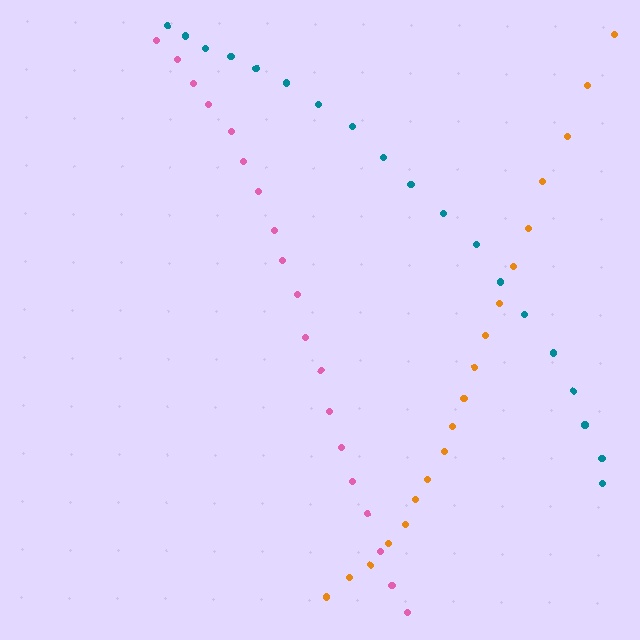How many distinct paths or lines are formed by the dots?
There are 3 distinct paths.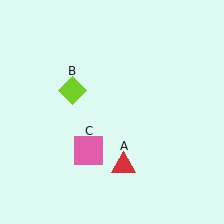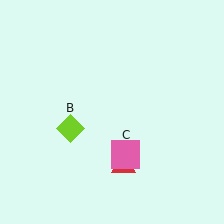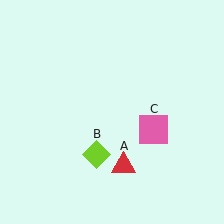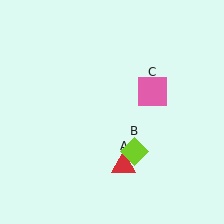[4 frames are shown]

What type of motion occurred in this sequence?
The lime diamond (object B), pink square (object C) rotated counterclockwise around the center of the scene.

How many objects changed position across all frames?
2 objects changed position: lime diamond (object B), pink square (object C).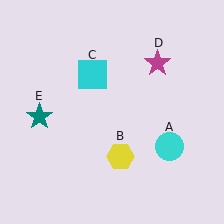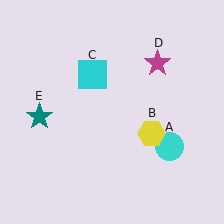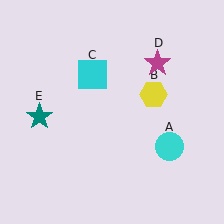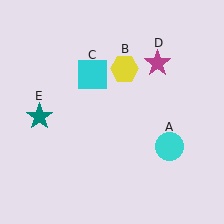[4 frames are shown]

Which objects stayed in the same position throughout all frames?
Cyan circle (object A) and cyan square (object C) and magenta star (object D) and teal star (object E) remained stationary.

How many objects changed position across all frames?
1 object changed position: yellow hexagon (object B).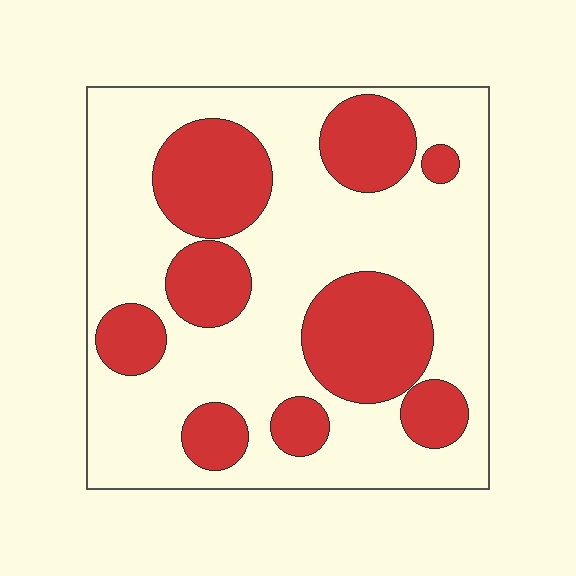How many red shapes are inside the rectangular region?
9.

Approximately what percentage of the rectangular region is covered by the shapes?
Approximately 35%.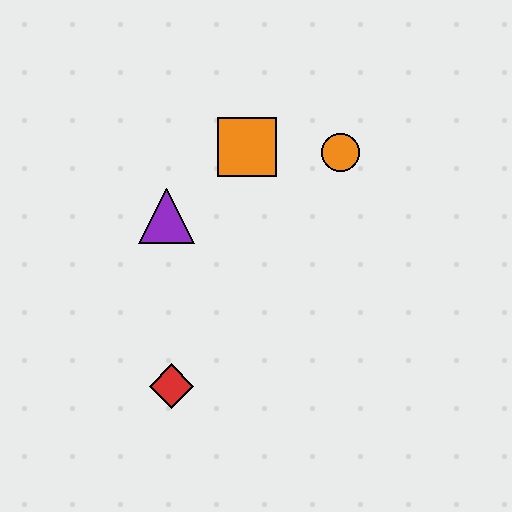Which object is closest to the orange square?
The orange circle is closest to the orange square.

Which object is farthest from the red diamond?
The orange circle is farthest from the red diamond.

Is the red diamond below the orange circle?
Yes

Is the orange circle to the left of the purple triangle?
No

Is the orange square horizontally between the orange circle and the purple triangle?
Yes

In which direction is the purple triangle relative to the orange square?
The purple triangle is to the left of the orange square.